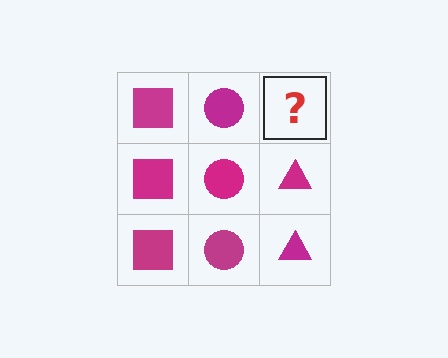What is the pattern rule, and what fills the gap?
The rule is that each column has a consistent shape. The gap should be filled with a magenta triangle.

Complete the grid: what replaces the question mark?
The question mark should be replaced with a magenta triangle.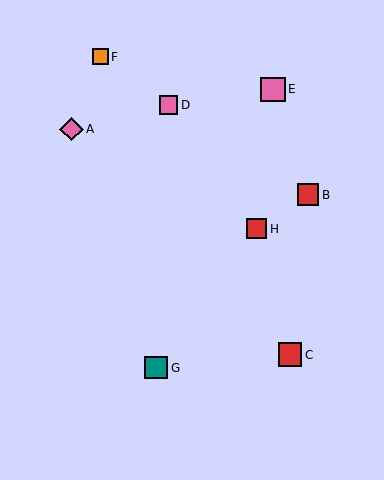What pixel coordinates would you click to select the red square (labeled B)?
Click at (308, 195) to select the red square B.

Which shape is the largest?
The pink square (labeled E) is the largest.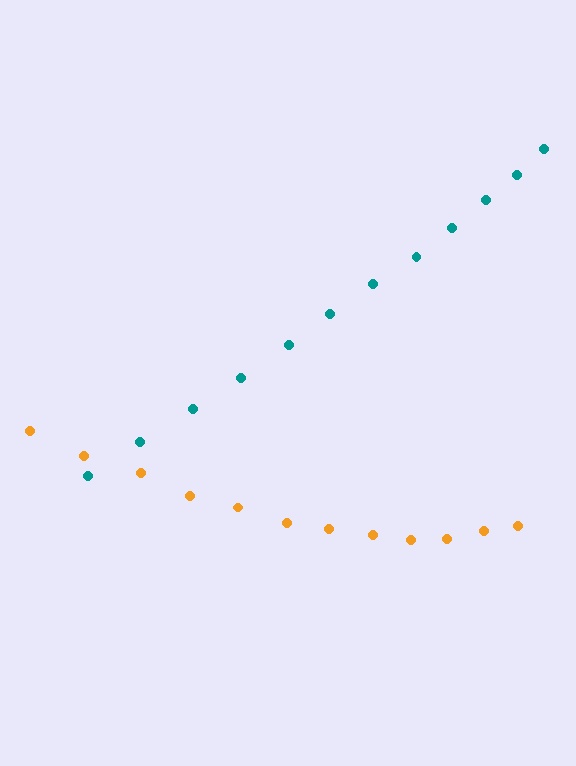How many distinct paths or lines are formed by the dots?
There are 2 distinct paths.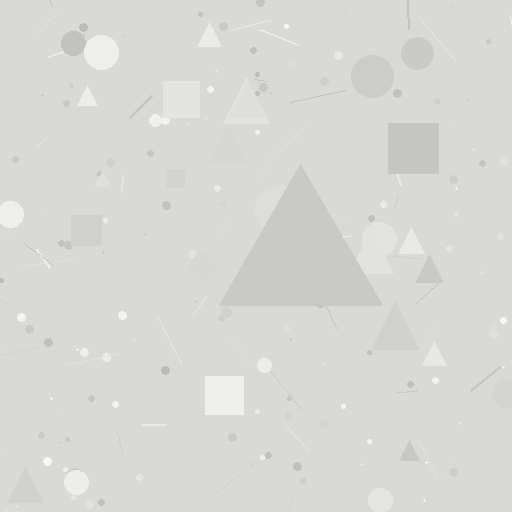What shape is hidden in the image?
A triangle is hidden in the image.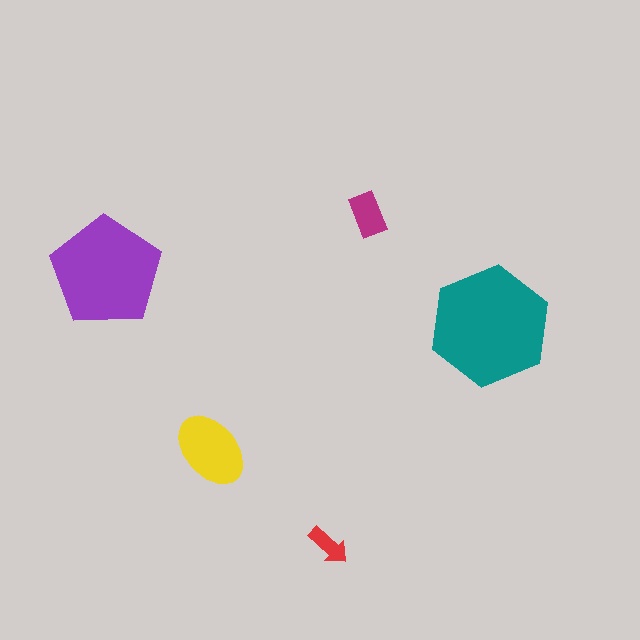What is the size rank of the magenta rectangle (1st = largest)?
4th.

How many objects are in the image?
There are 5 objects in the image.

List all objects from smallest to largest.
The red arrow, the magenta rectangle, the yellow ellipse, the purple pentagon, the teal hexagon.